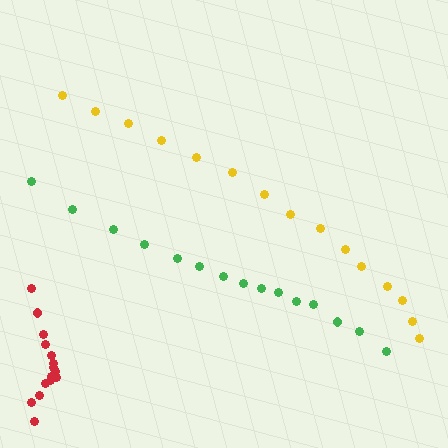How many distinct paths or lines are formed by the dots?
There are 3 distinct paths.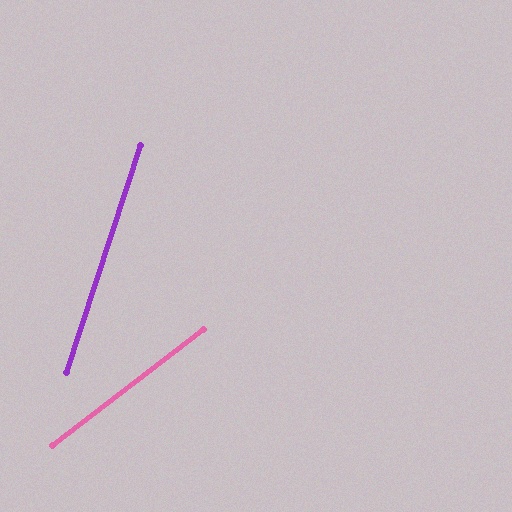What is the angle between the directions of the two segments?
Approximately 35 degrees.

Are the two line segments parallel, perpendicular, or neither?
Neither parallel nor perpendicular — they differ by about 35°.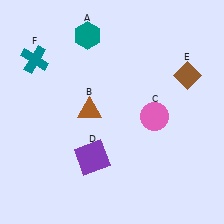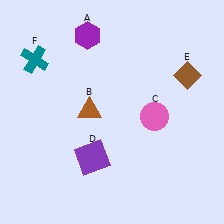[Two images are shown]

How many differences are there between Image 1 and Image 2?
There is 1 difference between the two images.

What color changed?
The hexagon (A) changed from teal in Image 1 to purple in Image 2.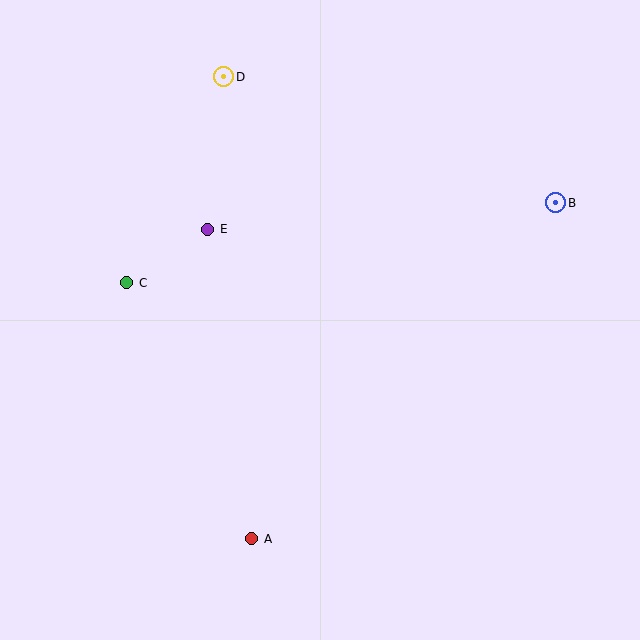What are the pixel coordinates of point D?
Point D is at (224, 77).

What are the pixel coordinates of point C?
Point C is at (127, 283).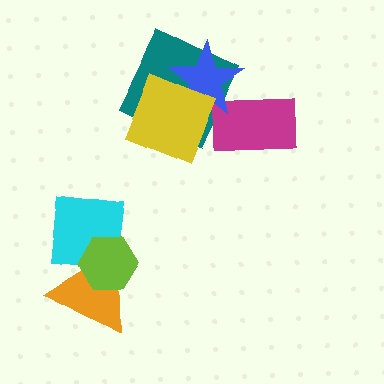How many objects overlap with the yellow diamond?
2 objects overlap with the yellow diamond.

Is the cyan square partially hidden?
Yes, it is partially covered by another shape.